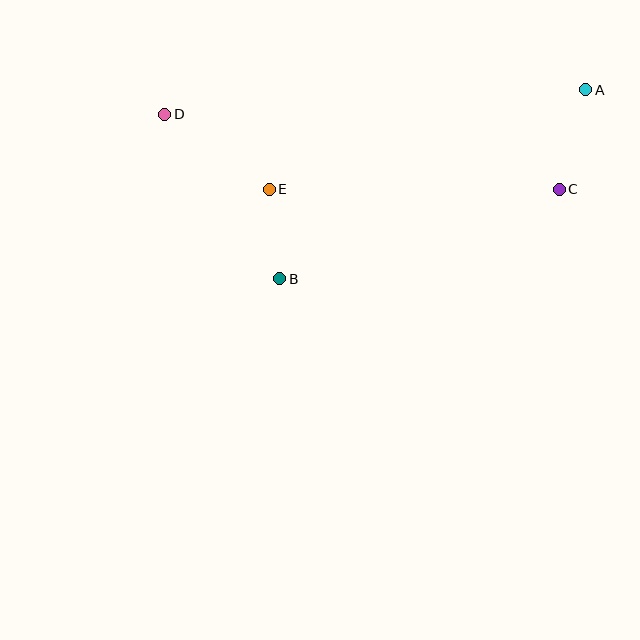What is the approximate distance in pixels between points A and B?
The distance between A and B is approximately 360 pixels.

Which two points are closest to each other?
Points B and E are closest to each other.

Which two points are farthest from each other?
Points A and D are farthest from each other.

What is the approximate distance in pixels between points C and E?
The distance between C and E is approximately 290 pixels.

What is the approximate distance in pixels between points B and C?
The distance between B and C is approximately 293 pixels.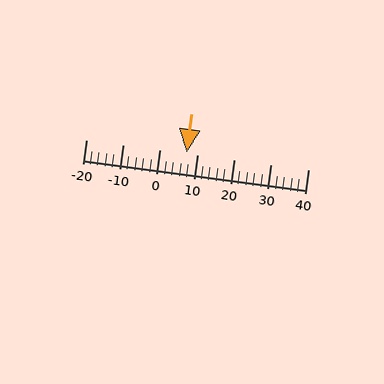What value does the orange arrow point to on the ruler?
The orange arrow points to approximately 7.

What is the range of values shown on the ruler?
The ruler shows values from -20 to 40.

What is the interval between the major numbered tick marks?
The major tick marks are spaced 10 units apart.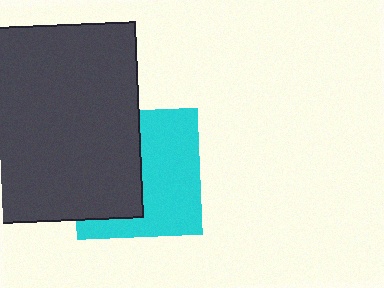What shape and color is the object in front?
The object in front is a dark gray square.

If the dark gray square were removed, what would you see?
You would see the complete cyan square.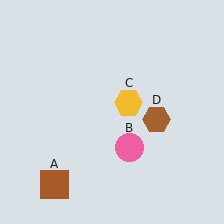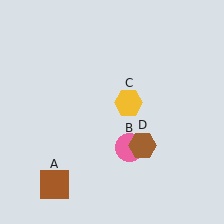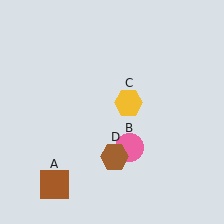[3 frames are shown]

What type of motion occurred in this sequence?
The brown hexagon (object D) rotated clockwise around the center of the scene.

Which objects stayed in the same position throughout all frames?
Brown square (object A) and pink circle (object B) and yellow hexagon (object C) remained stationary.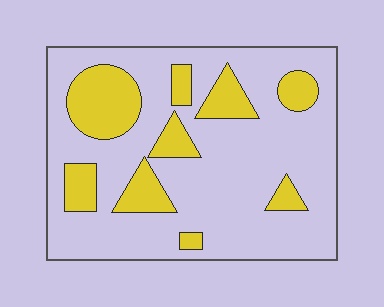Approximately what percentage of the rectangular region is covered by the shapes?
Approximately 25%.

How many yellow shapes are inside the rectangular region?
9.